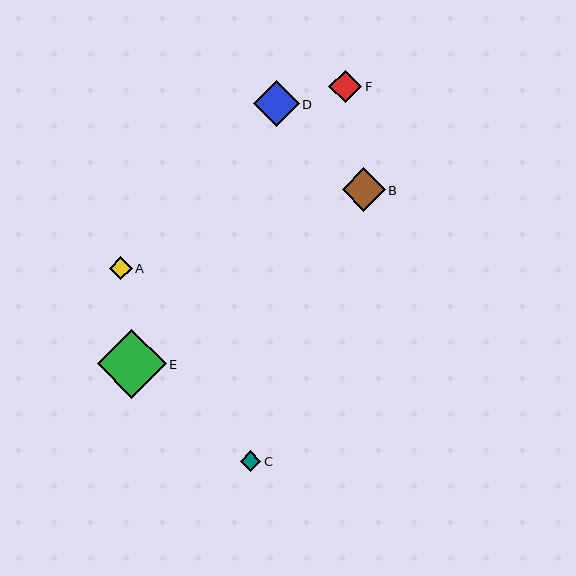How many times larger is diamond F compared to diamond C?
Diamond F is approximately 1.6 times the size of diamond C.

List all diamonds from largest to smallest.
From largest to smallest: E, D, B, F, A, C.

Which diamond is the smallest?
Diamond C is the smallest with a size of approximately 21 pixels.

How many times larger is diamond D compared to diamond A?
Diamond D is approximately 2.0 times the size of diamond A.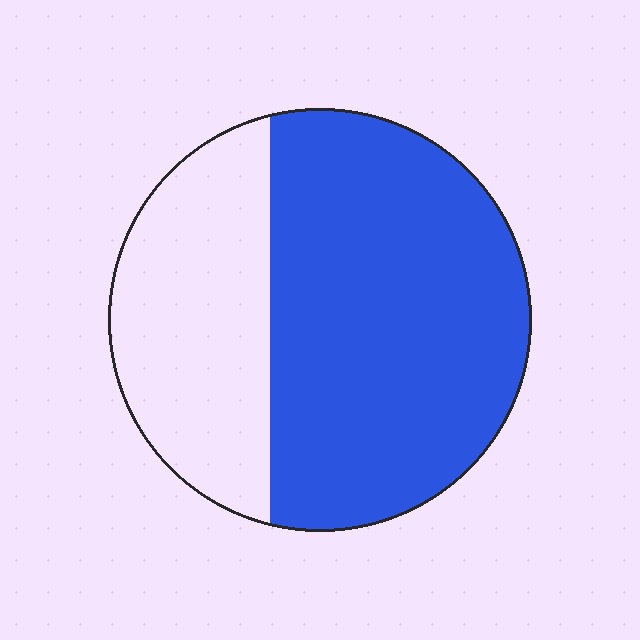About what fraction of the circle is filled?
About two thirds (2/3).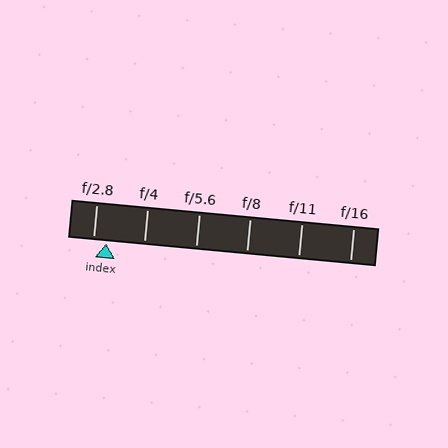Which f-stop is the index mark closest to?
The index mark is closest to f/2.8.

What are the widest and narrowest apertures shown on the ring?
The widest aperture shown is f/2.8 and the narrowest is f/16.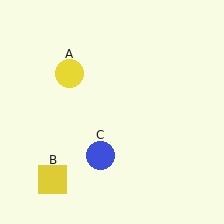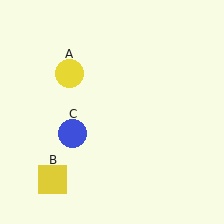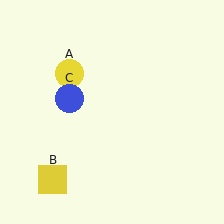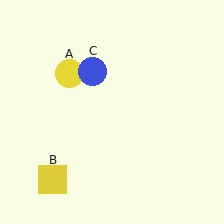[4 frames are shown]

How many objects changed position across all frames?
1 object changed position: blue circle (object C).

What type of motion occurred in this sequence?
The blue circle (object C) rotated clockwise around the center of the scene.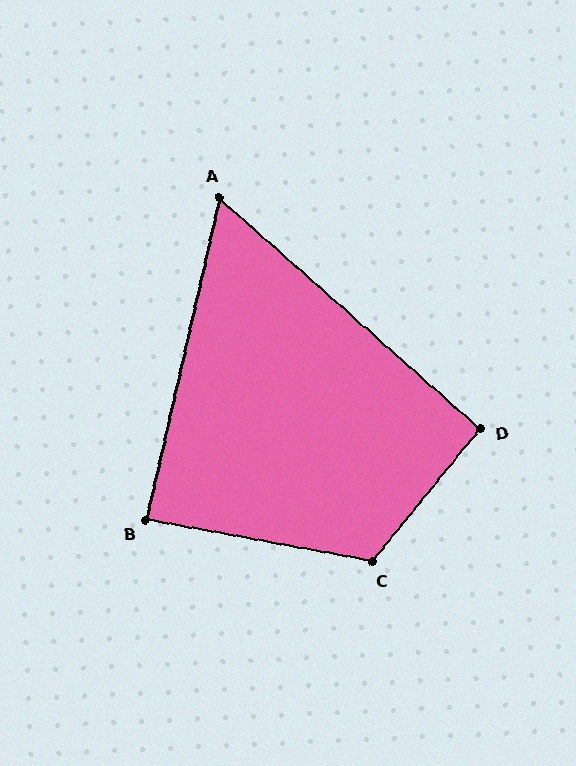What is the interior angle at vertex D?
Approximately 92 degrees (approximately right).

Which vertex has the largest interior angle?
C, at approximately 119 degrees.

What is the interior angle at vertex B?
Approximately 88 degrees (approximately right).